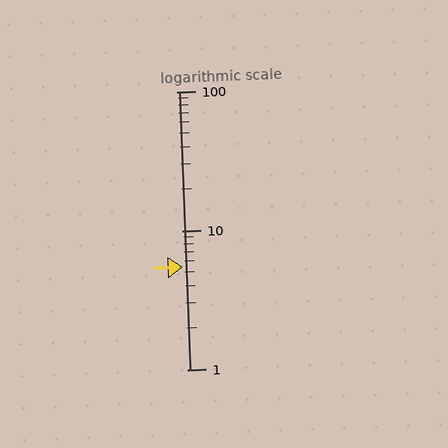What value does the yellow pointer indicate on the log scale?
The pointer indicates approximately 5.5.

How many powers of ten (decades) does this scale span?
The scale spans 2 decades, from 1 to 100.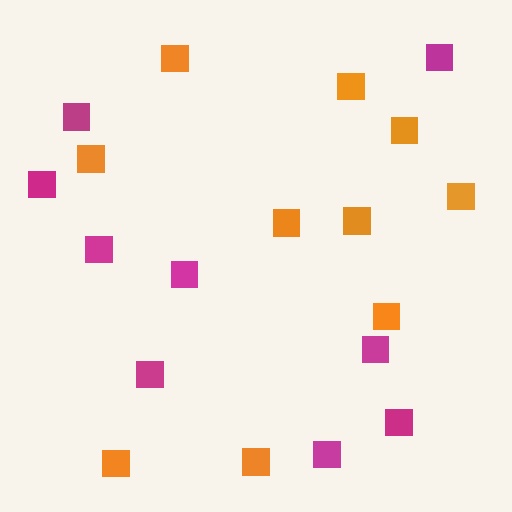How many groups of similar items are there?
There are 2 groups: one group of magenta squares (9) and one group of orange squares (10).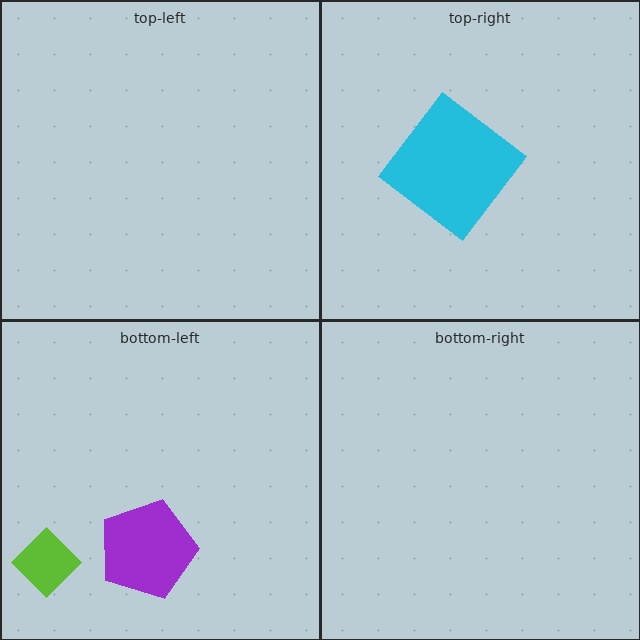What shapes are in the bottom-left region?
The purple pentagon, the lime diamond.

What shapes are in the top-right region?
The cyan diamond.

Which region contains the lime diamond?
The bottom-left region.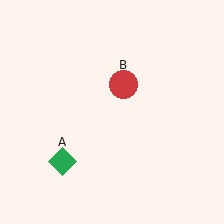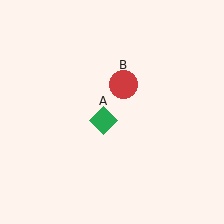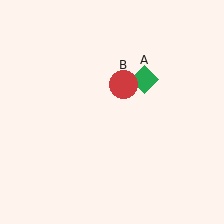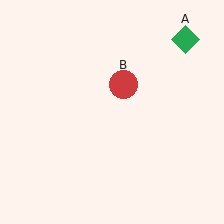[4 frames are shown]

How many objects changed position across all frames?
1 object changed position: green diamond (object A).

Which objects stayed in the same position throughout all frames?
Red circle (object B) remained stationary.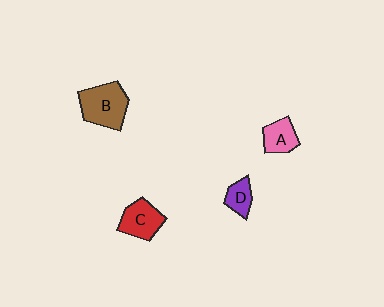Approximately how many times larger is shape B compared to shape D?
Approximately 2.3 times.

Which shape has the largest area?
Shape B (brown).